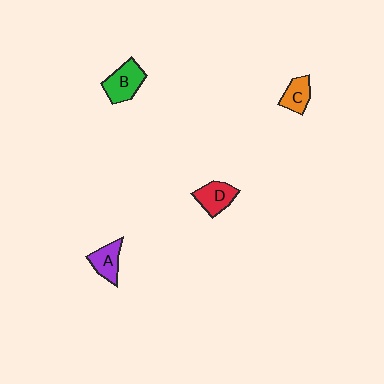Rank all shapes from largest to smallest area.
From largest to smallest: B (green), D (red), A (purple), C (orange).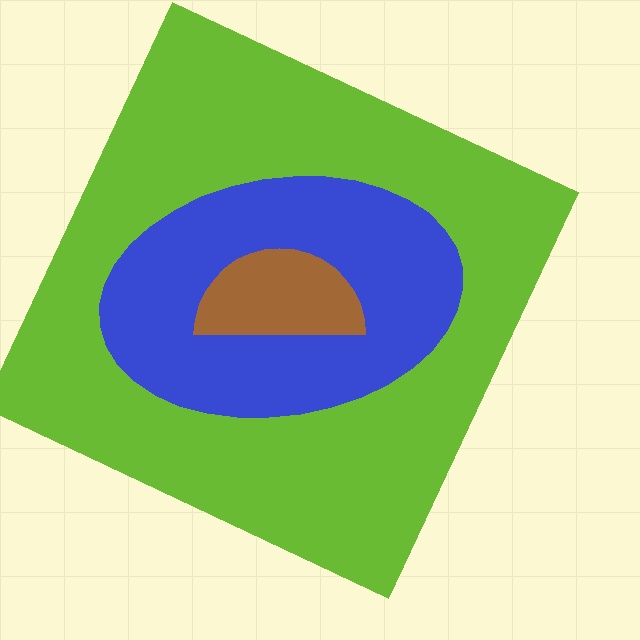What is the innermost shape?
The brown semicircle.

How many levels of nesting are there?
3.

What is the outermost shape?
The lime square.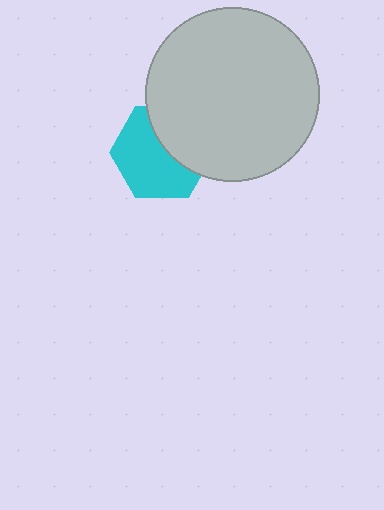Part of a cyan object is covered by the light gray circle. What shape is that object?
It is a hexagon.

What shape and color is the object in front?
The object in front is a light gray circle.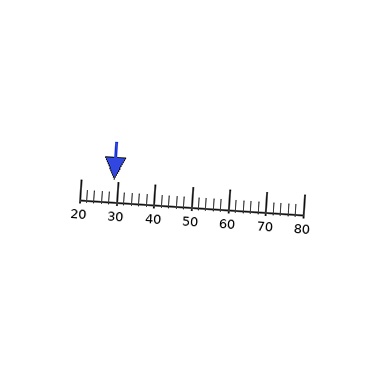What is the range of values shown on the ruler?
The ruler shows values from 20 to 80.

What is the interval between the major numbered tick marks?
The major tick marks are spaced 10 units apart.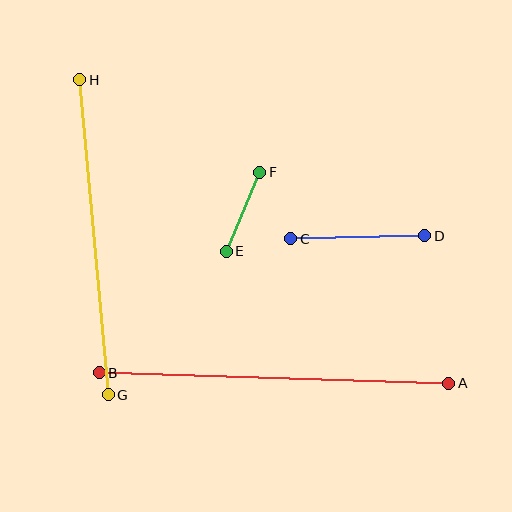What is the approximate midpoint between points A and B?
The midpoint is at approximately (274, 378) pixels.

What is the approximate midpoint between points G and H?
The midpoint is at approximately (94, 237) pixels.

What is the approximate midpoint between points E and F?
The midpoint is at approximately (243, 212) pixels.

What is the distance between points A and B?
The distance is approximately 350 pixels.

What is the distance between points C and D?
The distance is approximately 134 pixels.